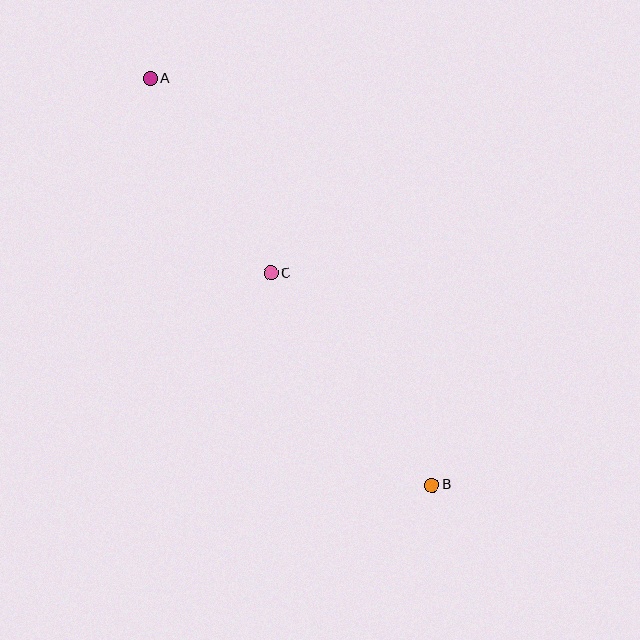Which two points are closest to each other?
Points A and C are closest to each other.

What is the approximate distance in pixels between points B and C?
The distance between B and C is approximately 266 pixels.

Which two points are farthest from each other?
Points A and B are farthest from each other.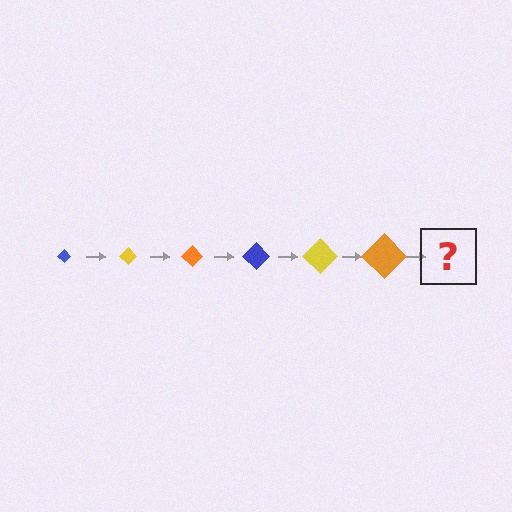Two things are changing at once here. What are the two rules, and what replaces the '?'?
The two rules are that the diamond grows larger each step and the color cycles through blue, yellow, and orange. The '?' should be a blue diamond, larger than the previous one.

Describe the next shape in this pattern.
It should be a blue diamond, larger than the previous one.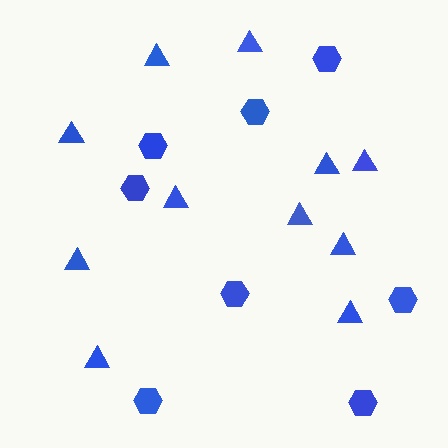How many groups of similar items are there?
There are 2 groups: one group of triangles (11) and one group of hexagons (8).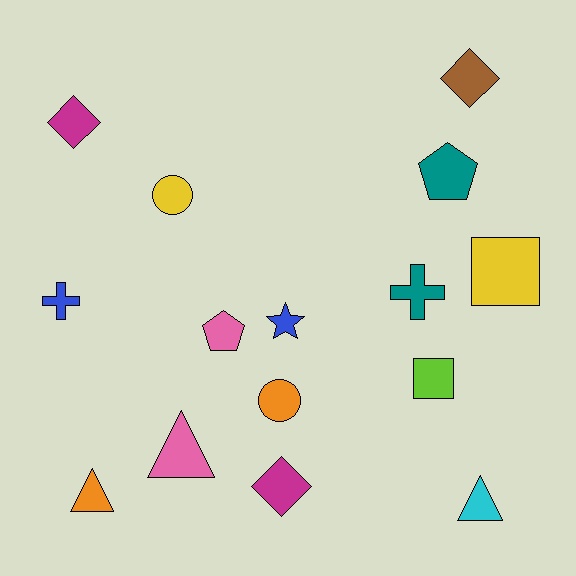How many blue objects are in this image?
There are 2 blue objects.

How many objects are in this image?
There are 15 objects.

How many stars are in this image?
There is 1 star.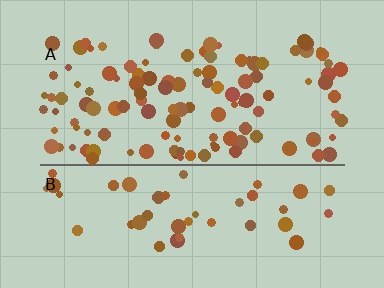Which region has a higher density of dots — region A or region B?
A (the top).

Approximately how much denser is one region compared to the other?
Approximately 2.4× — region A over region B.